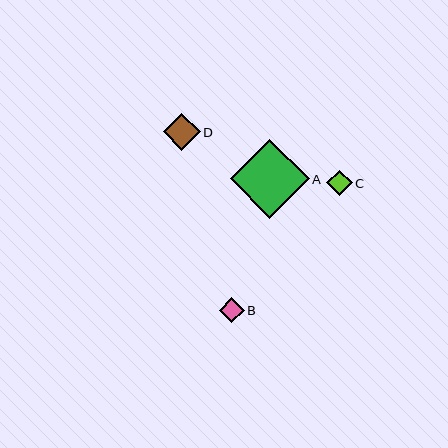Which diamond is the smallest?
Diamond B is the smallest with a size of approximately 25 pixels.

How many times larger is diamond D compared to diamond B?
Diamond D is approximately 1.5 times the size of diamond B.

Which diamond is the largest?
Diamond A is the largest with a size of approximately 79 pixels.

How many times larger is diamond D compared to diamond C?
Diamond D is approximately 1.5 times the size of diamond C.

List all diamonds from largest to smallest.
From largest to smallest: A, D, C, B.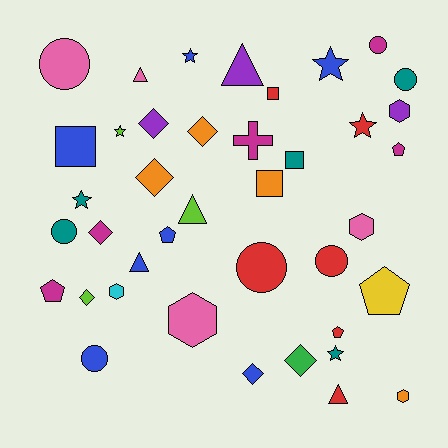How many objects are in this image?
There are 40 objects.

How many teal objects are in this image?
There are 5 teal objects.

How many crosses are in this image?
There is 1 cross.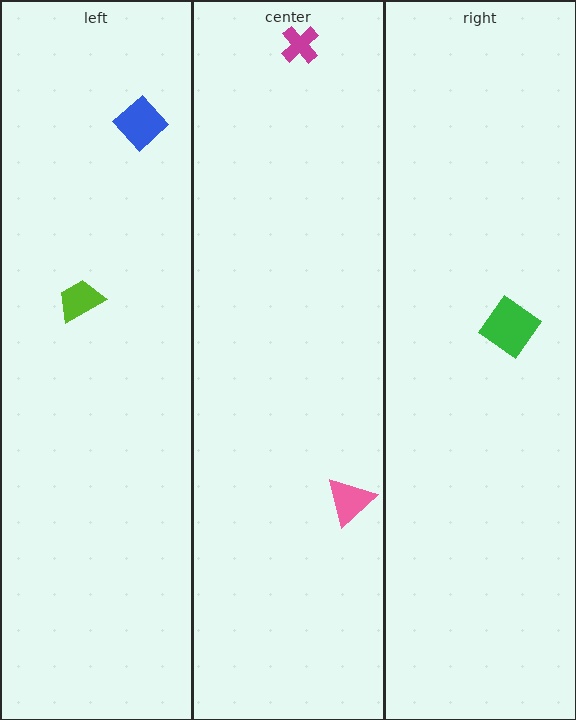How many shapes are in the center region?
2.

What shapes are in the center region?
The magenta cross, the pink triangle.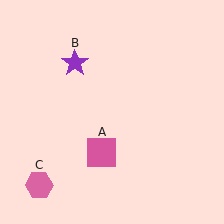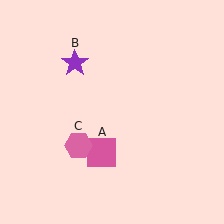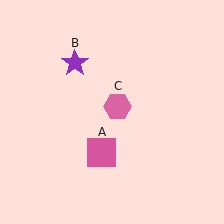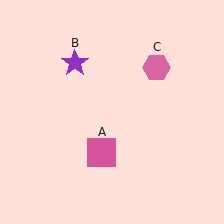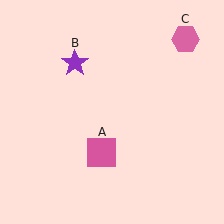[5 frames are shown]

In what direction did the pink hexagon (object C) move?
The pink hexagon (object C) moved up and to the right.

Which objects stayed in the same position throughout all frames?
Pink square (object A) and purple star (object B) remained stationary.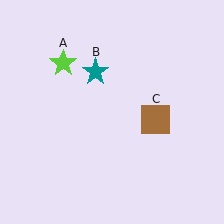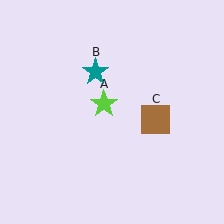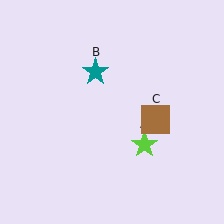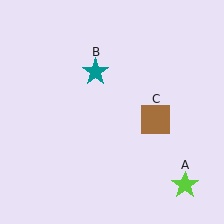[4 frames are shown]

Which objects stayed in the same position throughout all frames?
Teal star (object B) and brown square (object C) remained stationary.